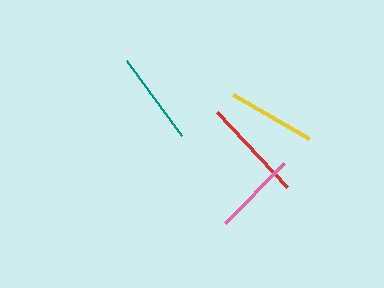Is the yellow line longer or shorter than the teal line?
The teal line is longer than the yellow line.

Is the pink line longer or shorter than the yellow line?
The yellow line is longer than the pink line.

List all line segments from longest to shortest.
From longest to shortest: red, teal, yellow, pink.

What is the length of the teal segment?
The teal segment is approximately 92 pixels long.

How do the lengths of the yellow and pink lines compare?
The yellow and pink lines are approximately the same length.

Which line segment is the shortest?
The pink line is the shortest at approximately 83 pixels.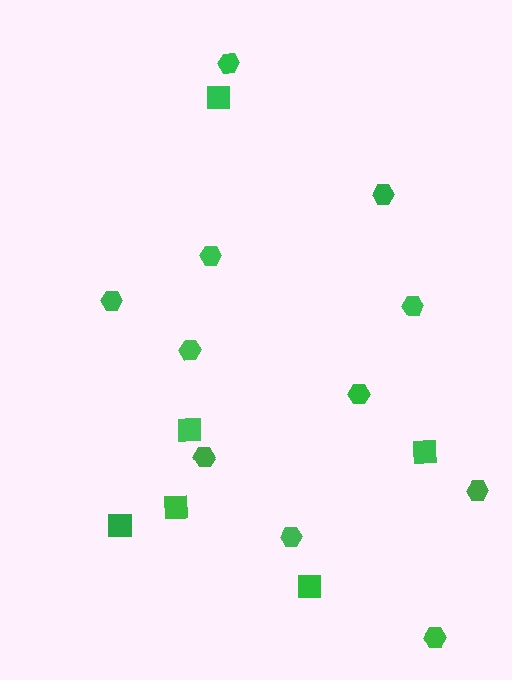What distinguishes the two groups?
There are 2 groups: one group of hexagons (11) and one group of squares (6).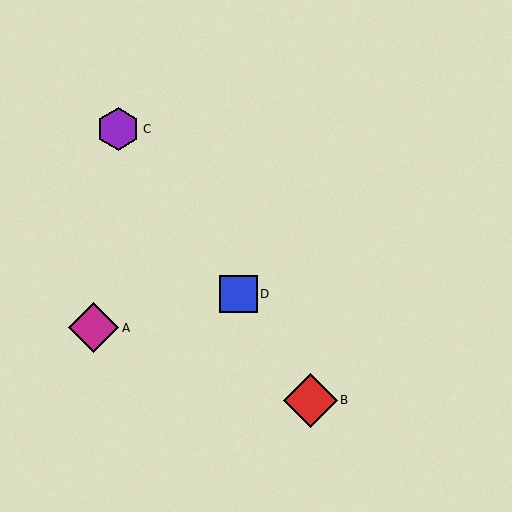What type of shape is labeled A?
Shape A is a magenta diamond.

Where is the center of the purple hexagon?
The center of the purple hexagon is at (118, 129).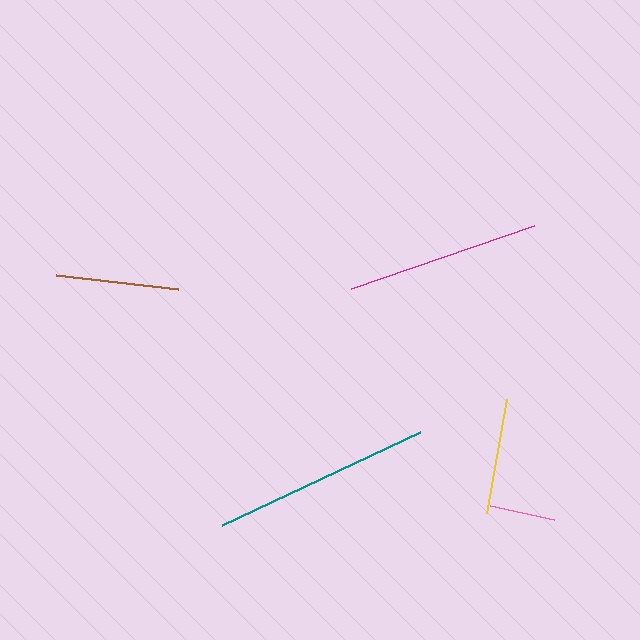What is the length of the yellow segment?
The yellow segment is approximately 116 pixels long.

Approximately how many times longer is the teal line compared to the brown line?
The teal line is approximately 1.8 times the length of the brown line.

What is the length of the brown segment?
The brown segment is approximately 122 pixels long.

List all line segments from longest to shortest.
From longest to shortest: teal, magenta, brown, yellow, pink.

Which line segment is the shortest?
The pink line is the shortest at approximately 66 pixels.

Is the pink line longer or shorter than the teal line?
The teal line is longer than the pink line.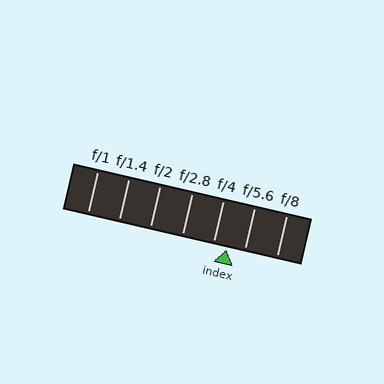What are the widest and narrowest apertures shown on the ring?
The widest aperture shown is f/1 and the narrowest is f/8.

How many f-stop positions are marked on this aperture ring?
There are 7 f-stop positions marked.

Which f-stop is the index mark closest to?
The index mark is closest to f/4.